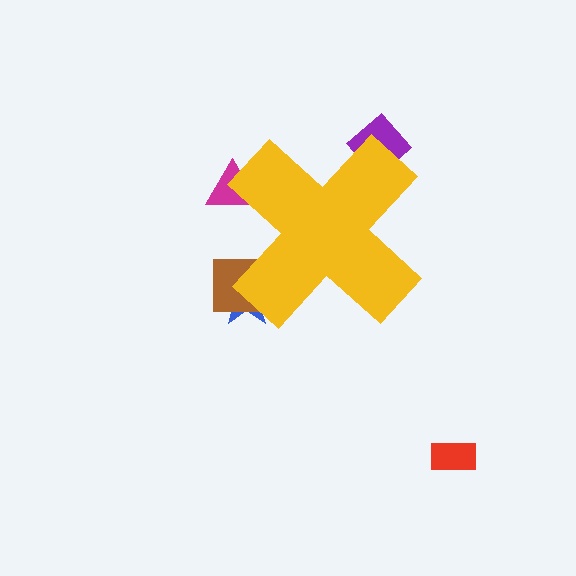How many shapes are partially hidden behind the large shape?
4 shapes are partially hidden.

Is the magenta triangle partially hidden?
Yes, the magenta triangle is partially hidden behind the yellow cross.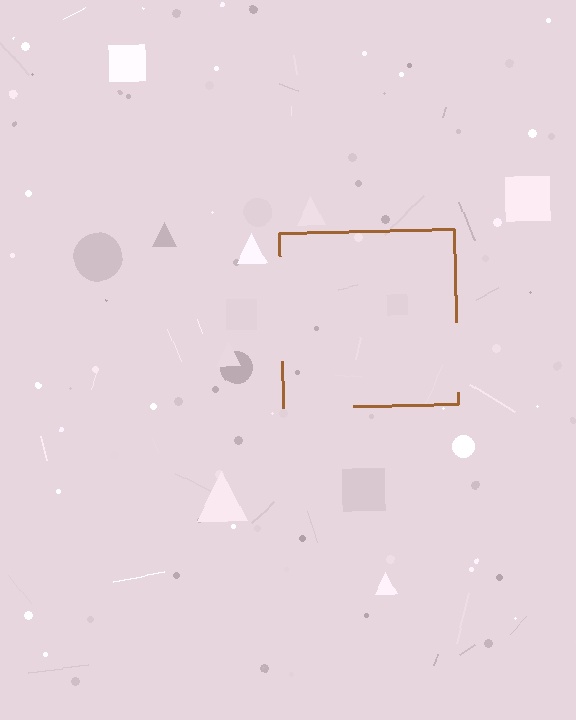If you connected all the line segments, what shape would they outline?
They would outline a square.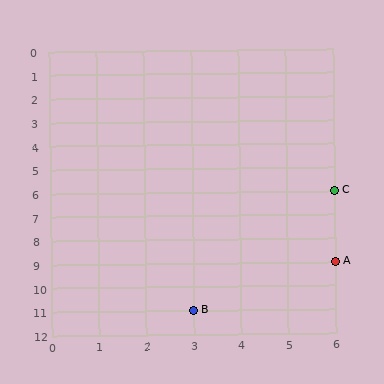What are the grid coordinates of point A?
Point A is at grid coordinates (6, 9).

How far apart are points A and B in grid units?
Points A and B are 3 columns and 2 rows apart (about 3.6 grid units diagonally).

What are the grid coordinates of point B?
Point B is at grid coordinates (3, 11).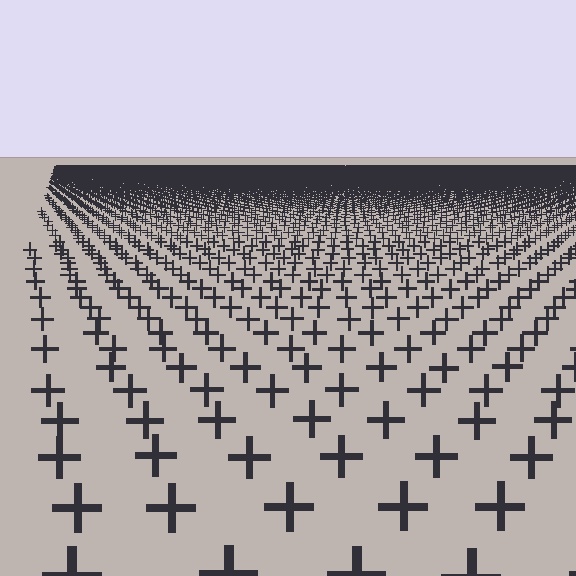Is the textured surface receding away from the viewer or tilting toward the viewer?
The surface is receding away from the viewer. Texture elements get smaller and denser toward the top.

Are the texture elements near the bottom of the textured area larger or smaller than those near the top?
Larger. Near the bottom, elements are closer to the viewer and appear at a bigger on-screen size.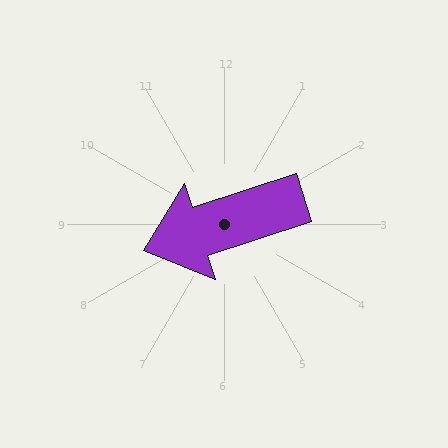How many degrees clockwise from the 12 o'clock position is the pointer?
Approximately 252 degrees.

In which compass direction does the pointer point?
West.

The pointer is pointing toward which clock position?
Roughly 8 o'clock.